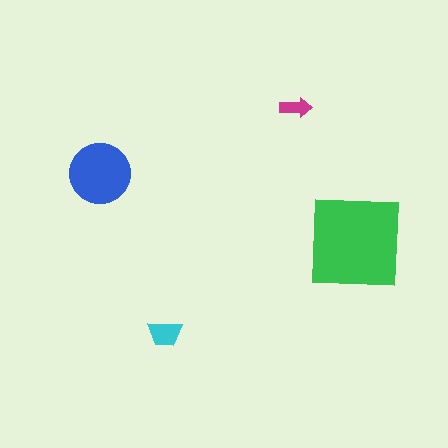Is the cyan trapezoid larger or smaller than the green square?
Smaller.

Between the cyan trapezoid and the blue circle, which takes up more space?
The blue circle.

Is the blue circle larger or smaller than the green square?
Smaller.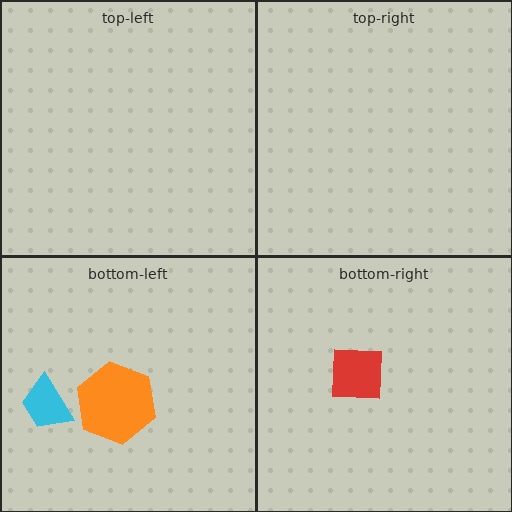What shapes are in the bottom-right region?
The red square.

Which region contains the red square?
The bottom-right region.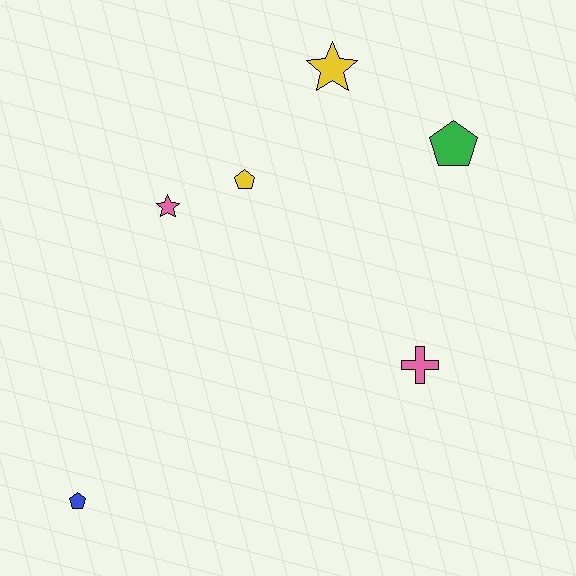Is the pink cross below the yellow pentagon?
Yes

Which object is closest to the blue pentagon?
The pink star is closest to the blue pentagon.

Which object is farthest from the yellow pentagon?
The blue pentagon is farthest from the yellow pentagon.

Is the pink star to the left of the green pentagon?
Yes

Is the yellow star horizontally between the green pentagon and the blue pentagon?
Yes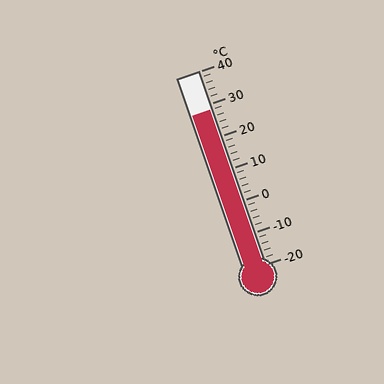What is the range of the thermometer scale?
The thermometer scale ranges from -20°C to 40°C.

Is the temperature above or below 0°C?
The temperature is above 0°C.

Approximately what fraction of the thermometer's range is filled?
The thermometer is filled to approximately 80% of its range.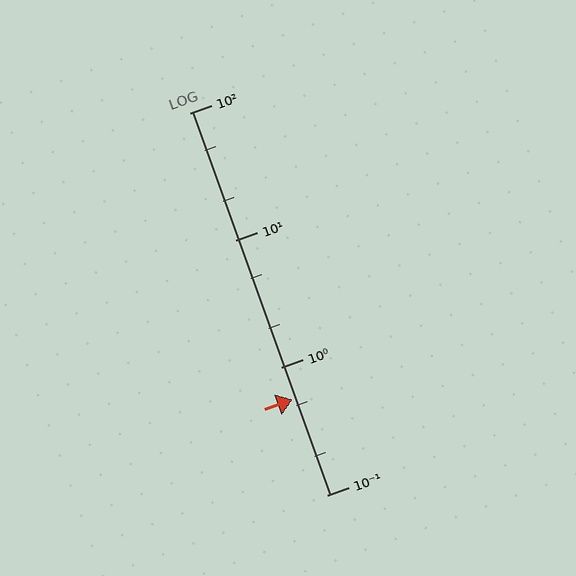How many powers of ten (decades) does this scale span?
The scale spans 3 decades, from 0.1 to 100.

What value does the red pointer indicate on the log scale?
The pointer indicates approximately 0.56.